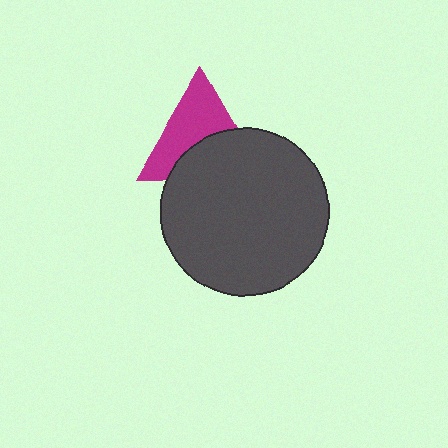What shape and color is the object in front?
The object in front is a dark gray circle.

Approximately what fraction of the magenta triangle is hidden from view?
Roughly 45% of the magenta triangle is hidden behind the dark gray circle.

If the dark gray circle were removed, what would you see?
You would see the complete magenta triangle.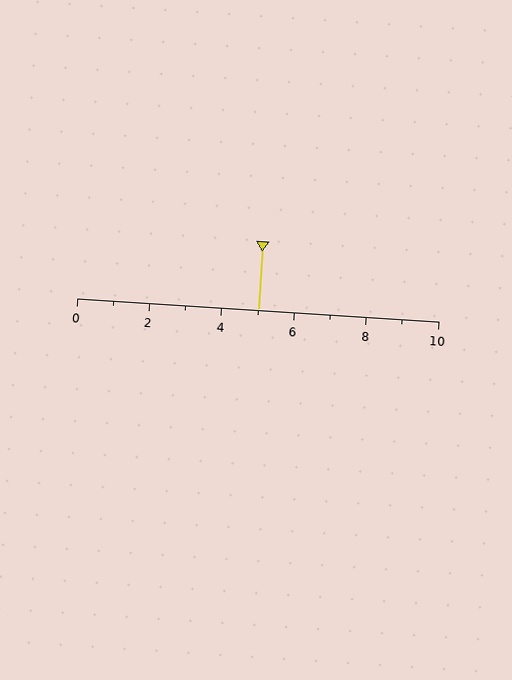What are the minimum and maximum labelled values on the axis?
The axis runs from 0 to 10.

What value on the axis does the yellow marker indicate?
The marker indicates approximately 5.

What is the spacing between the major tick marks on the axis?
The major ticks are spaced 2 apart.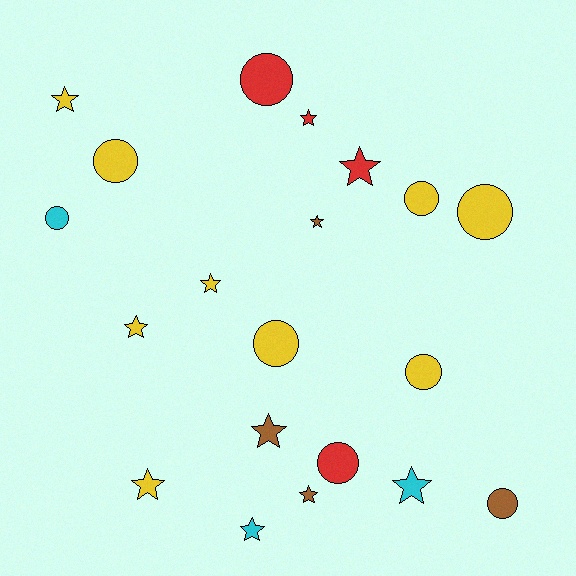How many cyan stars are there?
There are 2 cyan stars.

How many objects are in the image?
There are 20 objects.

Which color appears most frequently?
Yellow, with 9 objects.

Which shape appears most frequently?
Star, with 11 objects.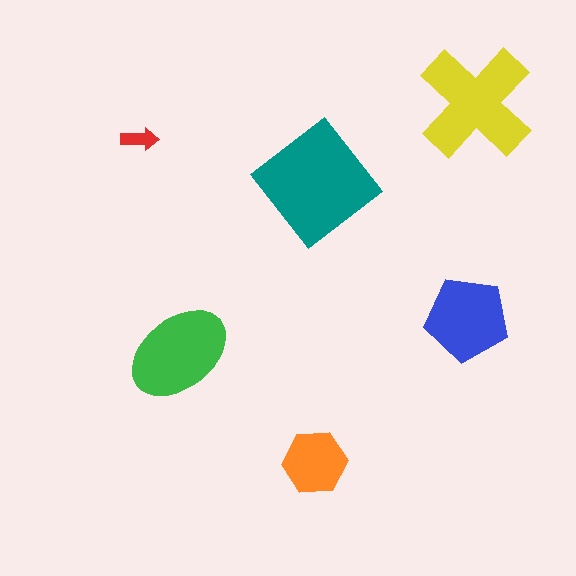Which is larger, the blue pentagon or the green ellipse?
The green ellipse.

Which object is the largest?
The teal diamond.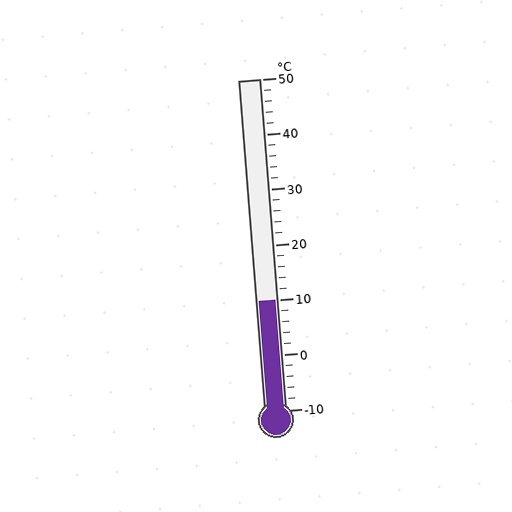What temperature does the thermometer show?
The thermometer shows approximately 10°C.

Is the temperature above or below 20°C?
The temperature is below 20°C.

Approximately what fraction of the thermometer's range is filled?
The thermometer is filled to approximately 35% of its range.